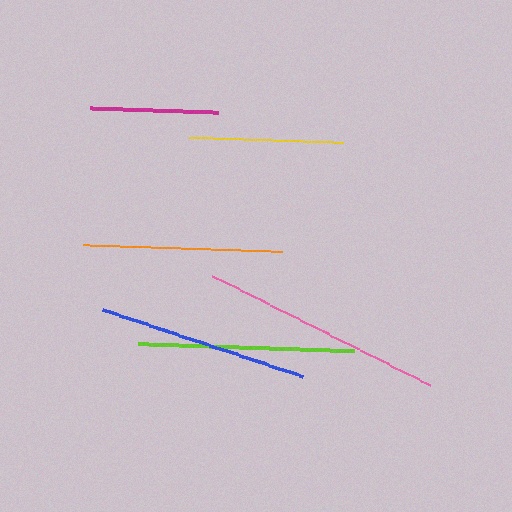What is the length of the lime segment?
The lime segment is approximately 216 pixels long.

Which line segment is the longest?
The pink line is the longest at approximately 243 pixels.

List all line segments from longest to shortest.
From longest to shortest: pink, lime, blue, orange, yellow, magenta.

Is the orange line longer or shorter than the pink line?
The pink line is longer than the orange line.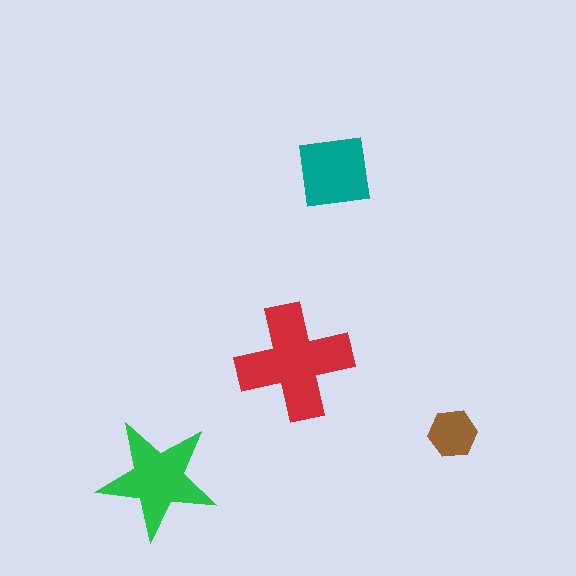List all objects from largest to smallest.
The red cross, the green star, the teal square, the brown hexagon.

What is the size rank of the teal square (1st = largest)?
3rd.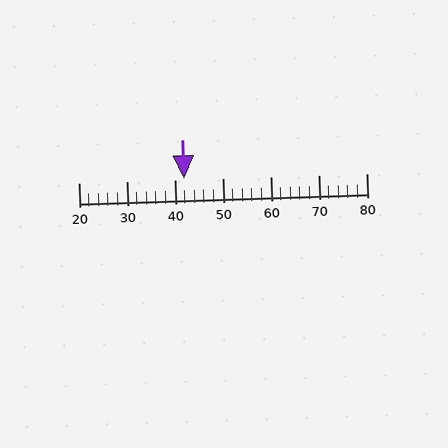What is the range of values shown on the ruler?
The ruler shows values from 20 to 80.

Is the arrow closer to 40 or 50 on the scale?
The arrow is closer to 40.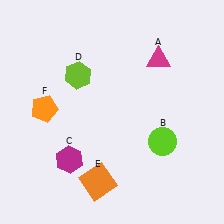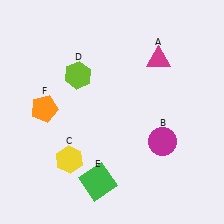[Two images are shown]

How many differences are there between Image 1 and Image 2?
There are 3 differences between the two images.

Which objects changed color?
B changed from lime to magenta. C changed from magenta to yellow. E changed from orange to green.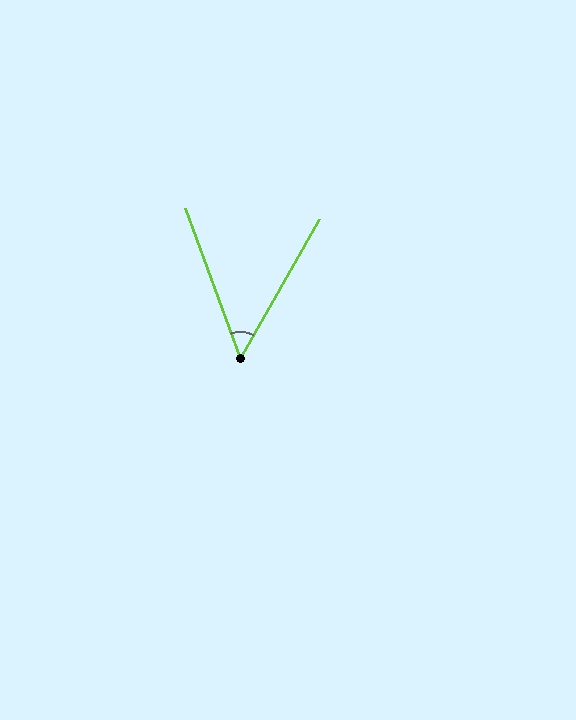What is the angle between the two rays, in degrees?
Approximately 49 degrees.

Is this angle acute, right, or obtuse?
It is acute.